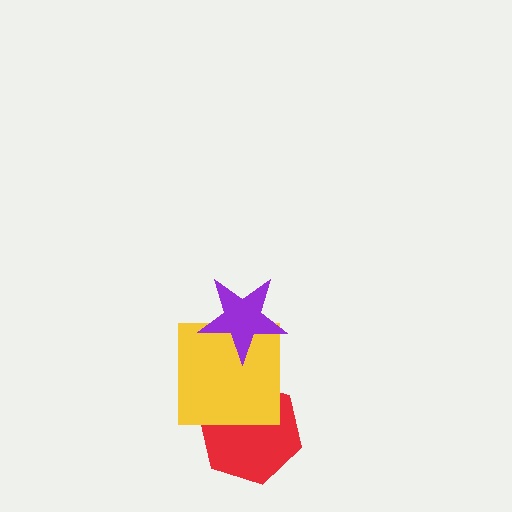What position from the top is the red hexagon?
The red hexagon is 3rd from the top.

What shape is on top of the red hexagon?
The yellow square is on top of the red hexagon.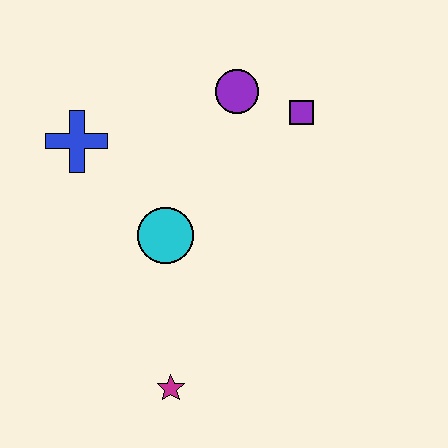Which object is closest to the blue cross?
The cyan circle is closest to the blue cross.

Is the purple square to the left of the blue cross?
No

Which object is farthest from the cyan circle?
The purple square is farthest from the cyan circle.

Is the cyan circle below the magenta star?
No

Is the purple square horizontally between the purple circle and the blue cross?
No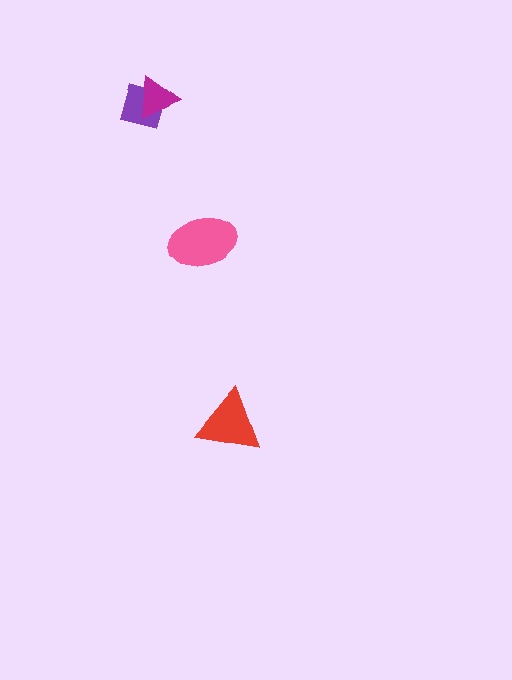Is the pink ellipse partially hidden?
No, no other shape covers it.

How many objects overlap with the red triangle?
0 objects overlap with the red triangle.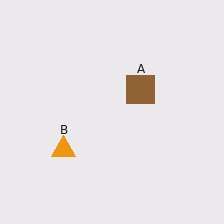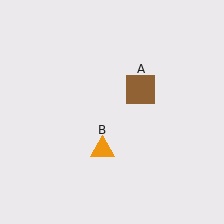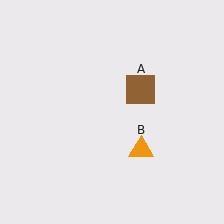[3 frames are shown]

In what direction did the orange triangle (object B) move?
The orange triangle (object B) moved right.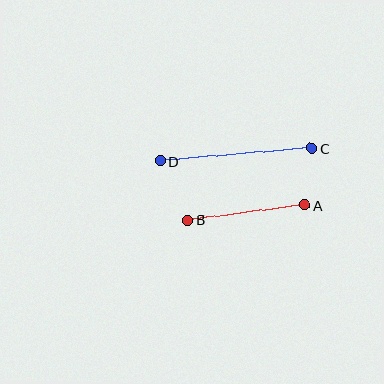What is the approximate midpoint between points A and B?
The midpoint is at approximately (246, 213) pixels.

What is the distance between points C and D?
The distance is approximately 152 pixels.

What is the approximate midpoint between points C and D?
The midpoint is at approximately (236, 155) pixels.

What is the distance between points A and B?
The distance is approximately 117 pixels.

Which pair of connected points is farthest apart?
Points C and D are farthest apart.